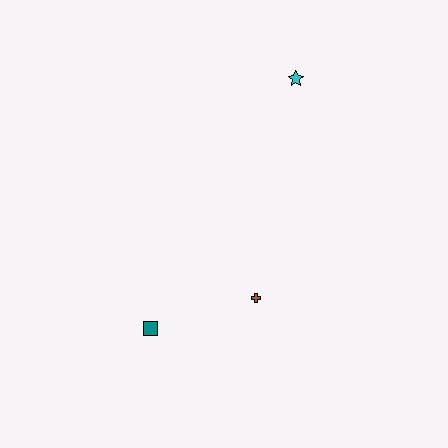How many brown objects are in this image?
There is 1 brown object.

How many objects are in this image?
There are 3 objects.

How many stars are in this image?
There is 1 star.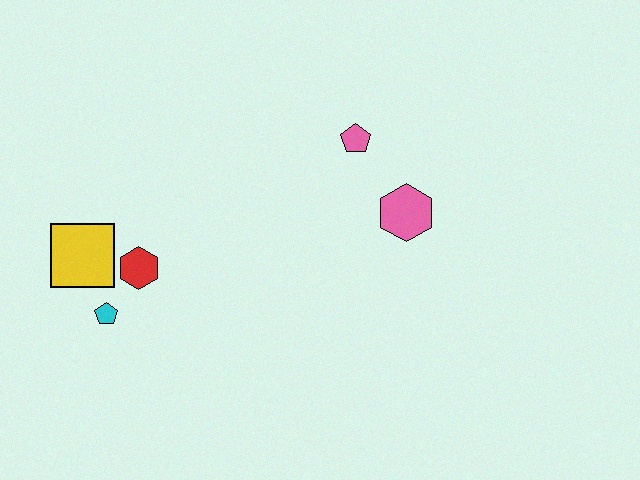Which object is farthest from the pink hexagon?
The yellow square is farthest from the pink hexagon.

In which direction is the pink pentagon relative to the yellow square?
The pink pentagon is to the right of the yellow square.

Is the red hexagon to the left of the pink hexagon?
Yes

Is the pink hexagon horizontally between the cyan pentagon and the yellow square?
No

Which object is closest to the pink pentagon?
The pink hexagon is closest to the pink pentagon.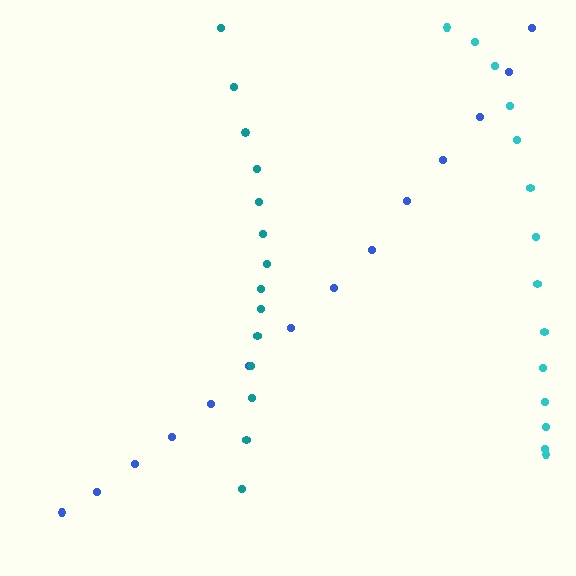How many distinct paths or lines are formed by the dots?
There are 3 distinct paths.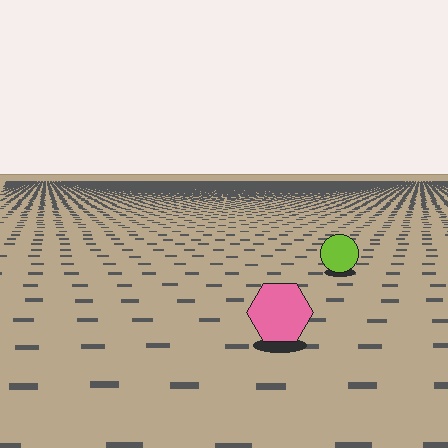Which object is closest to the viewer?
The pink hexagon is closest. The texture marks near it are larger and more spread out.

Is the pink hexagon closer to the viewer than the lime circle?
Yes. The pink hexagon is closer — you can tell from the texture gradient: the ground texture is coarser near it.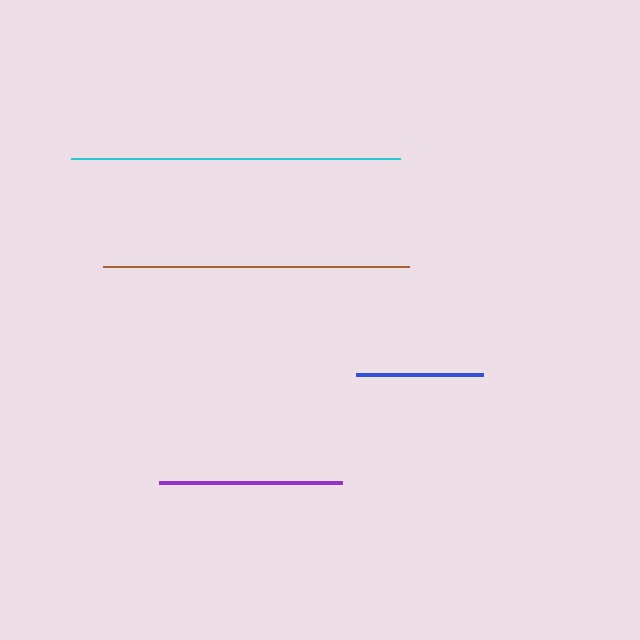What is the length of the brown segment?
The brown segment is approximately 306 pixels long.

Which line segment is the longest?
The cyan line is the longest at approximately 328 pixels.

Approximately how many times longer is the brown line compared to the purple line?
The brown line is approximately 1.7 times the length of the purple line.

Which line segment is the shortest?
The blue line is the shortest at approximately 127 pixels.